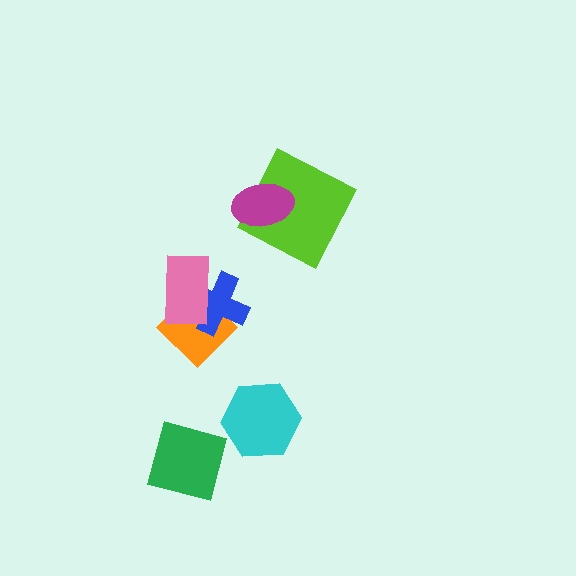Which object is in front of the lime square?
The magenta ellipse is in front of the lime square.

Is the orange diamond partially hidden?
Yes, it is partially covered by another shape.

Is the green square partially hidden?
No, no other shape covers it.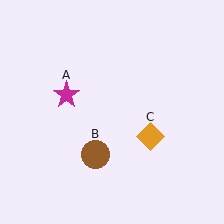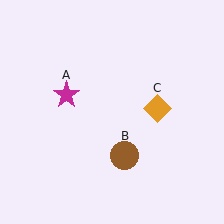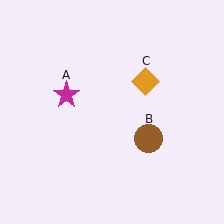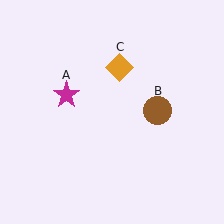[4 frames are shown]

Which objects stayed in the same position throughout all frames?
Magenta star (object A) remained stationary.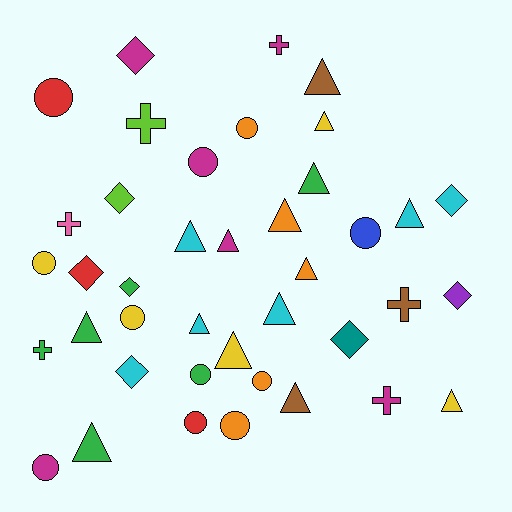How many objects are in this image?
There are 40 objects.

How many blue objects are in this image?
There is 1 blue object.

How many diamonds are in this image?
There are 8 diamonds.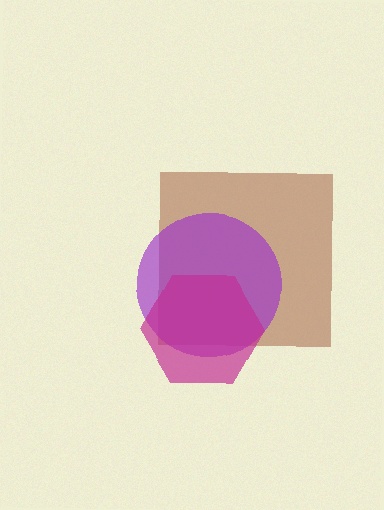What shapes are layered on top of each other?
The layered shapes are: a brown square, a purple circle, a magenta hexagon.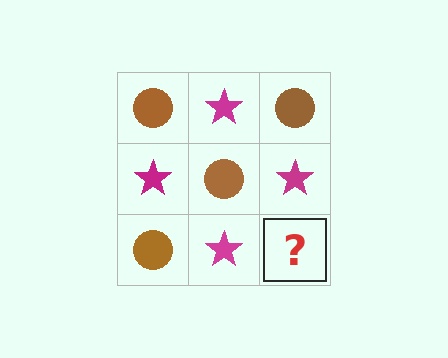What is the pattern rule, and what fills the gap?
The rule is that it alternates brown circle and magenta star in a checkerboard pattern. The gap should be filled with a brown circle.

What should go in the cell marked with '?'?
The missing cell should contain a brown circle.